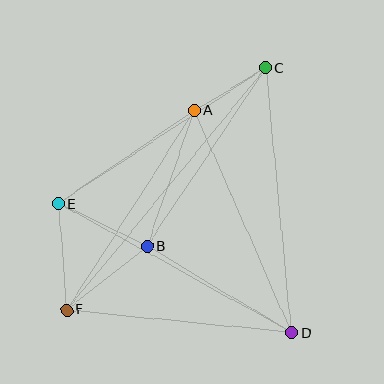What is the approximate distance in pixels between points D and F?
The distance between D and F is approximately 226 pixels.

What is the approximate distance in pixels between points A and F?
The distance between A and F is approximately 237 pixels.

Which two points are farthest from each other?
Points C and F are farthest from each other.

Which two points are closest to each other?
Points A and C are closest to each other.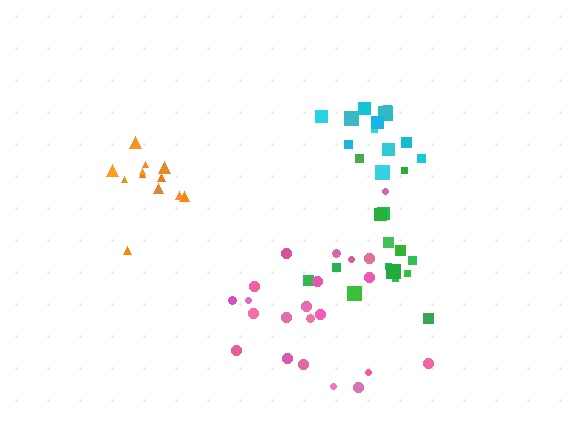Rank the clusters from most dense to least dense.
orange, cyan, pink, green.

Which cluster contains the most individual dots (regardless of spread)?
Pink (22).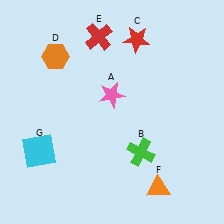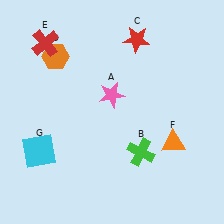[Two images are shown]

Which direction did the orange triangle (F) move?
The orange triangle (F) moved up.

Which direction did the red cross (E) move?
The red cross (E) moved left.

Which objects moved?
The objects that moved are: the red cross (E), the orange triangle (F).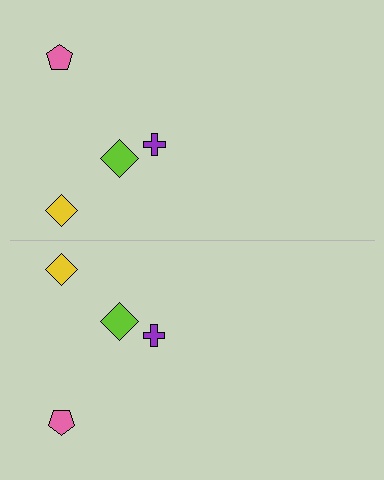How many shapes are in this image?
There are 8 shapes in this image.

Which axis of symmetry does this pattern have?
The pattern has a horizontal axis of symmetry running through the center of the image.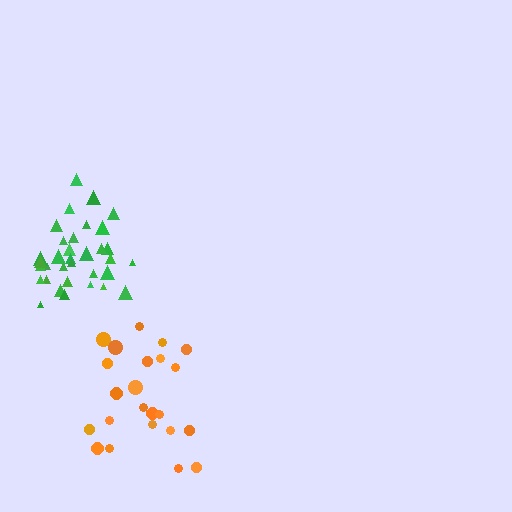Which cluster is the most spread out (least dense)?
Orange.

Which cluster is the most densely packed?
Green.